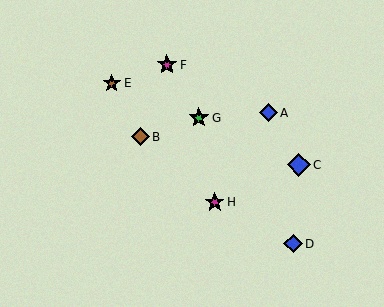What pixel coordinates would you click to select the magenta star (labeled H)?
Click at (215, 202) to select the magenta star H.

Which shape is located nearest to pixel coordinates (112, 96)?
The brown star (labeled E) at (112, 83) is nearest to that location.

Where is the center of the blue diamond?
The center of the blue diamond is at (293, 244).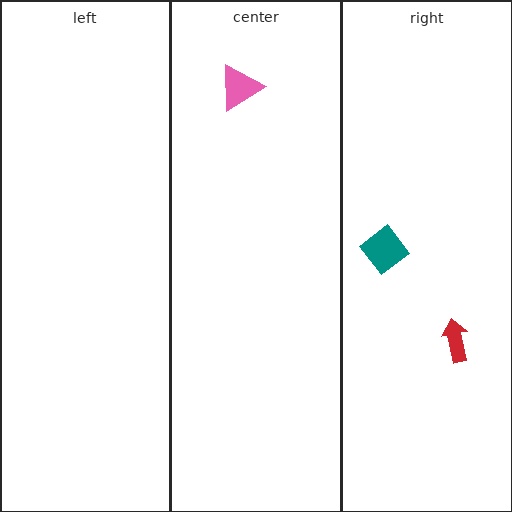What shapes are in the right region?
The red arrow, the teal diamond.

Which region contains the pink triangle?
The center region.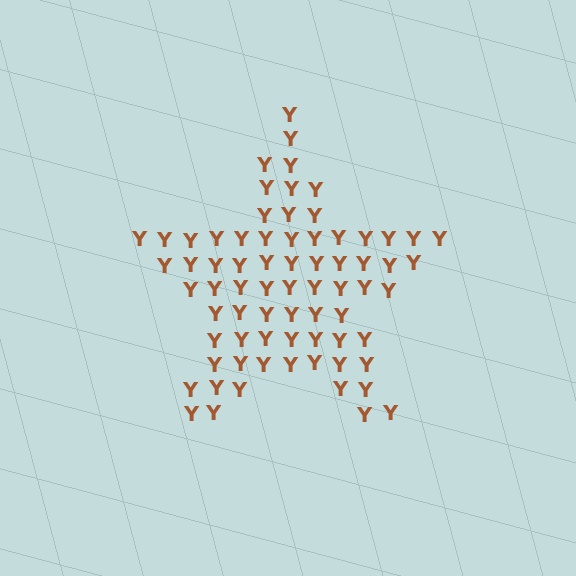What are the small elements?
The small elements are letter Y's.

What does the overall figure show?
The overall figure shows a star.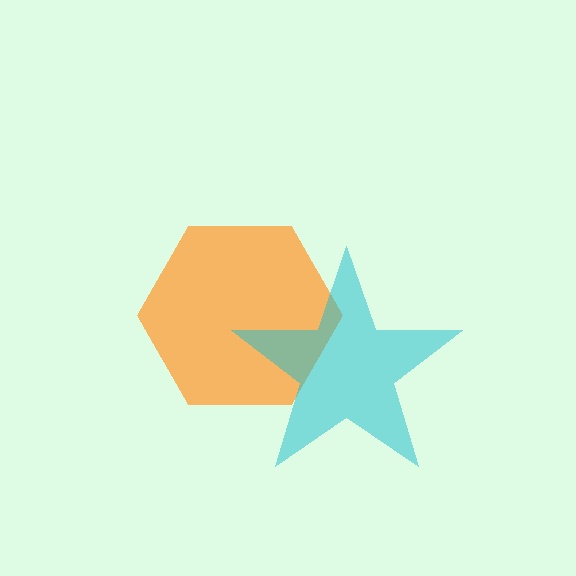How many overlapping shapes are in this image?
There are 2 overlapping shapes in the image.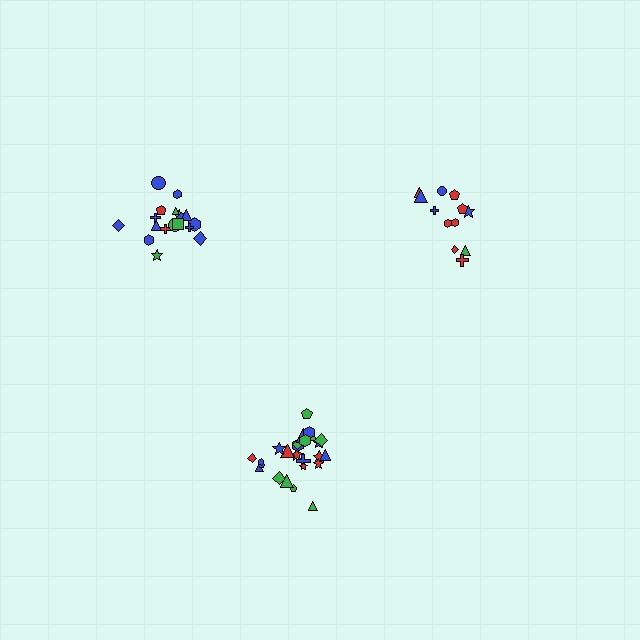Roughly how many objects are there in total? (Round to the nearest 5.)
Roughly 55 objects in total.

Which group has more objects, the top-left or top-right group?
The top-left group.